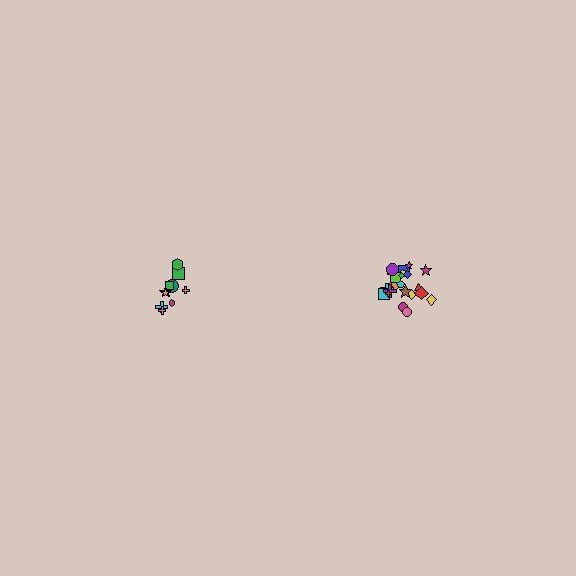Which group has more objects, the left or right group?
The right group.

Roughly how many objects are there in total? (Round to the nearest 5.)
Roughly 30 objects in total.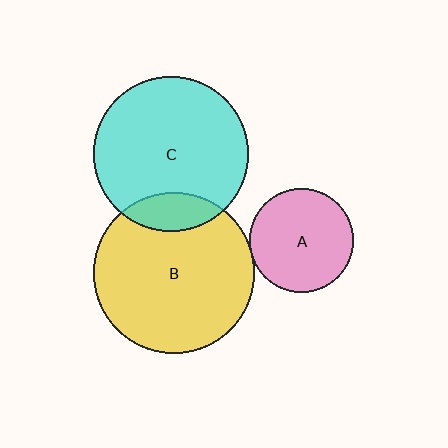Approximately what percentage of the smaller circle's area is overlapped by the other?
Approximately 15%.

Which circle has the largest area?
Circle B (yellow).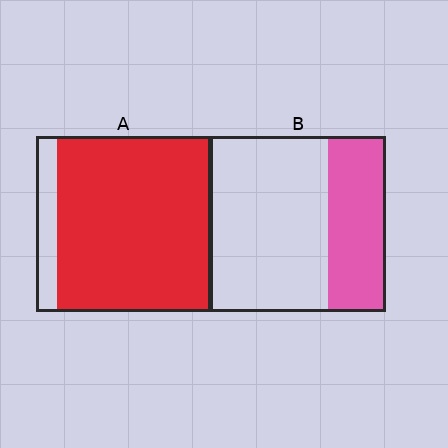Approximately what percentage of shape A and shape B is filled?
A is approximately 90% and B is approximately 35%.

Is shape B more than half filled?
No.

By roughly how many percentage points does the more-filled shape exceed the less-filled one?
By roughly 55 percentage points (A over B).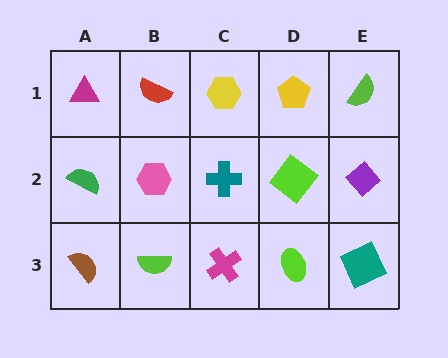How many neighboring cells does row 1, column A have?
2.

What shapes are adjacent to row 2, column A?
A magenta triangle (row 1, column A), a brown semicircle (row 3, column A), a pink hexagon (row 2, column B).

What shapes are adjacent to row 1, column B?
A pink hexagon (row 2, column B), a magenta triangle (row 1, column A), a yellow hexagon (row 1, column C).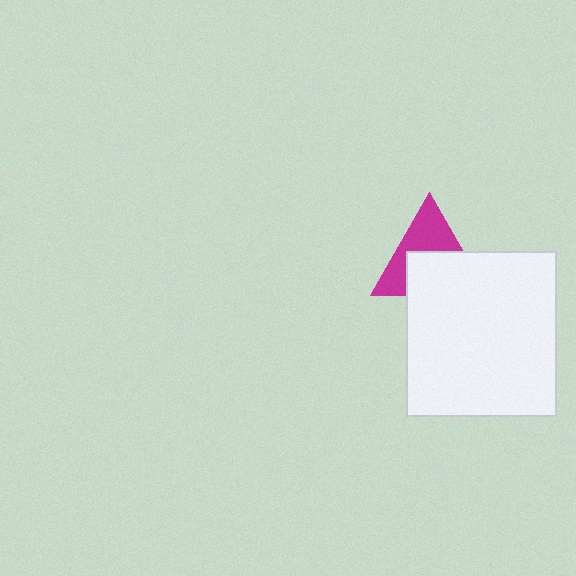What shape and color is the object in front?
The object in front is a white rectangle.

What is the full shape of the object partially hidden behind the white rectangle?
The partially hidden object is a magenta triangle.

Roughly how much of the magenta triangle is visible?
About half of it is visible (roughly 50%).